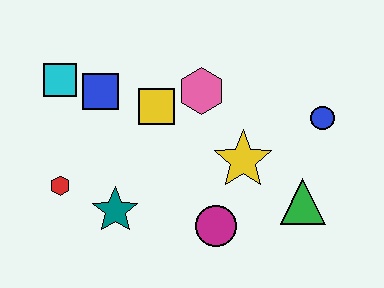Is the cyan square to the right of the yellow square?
No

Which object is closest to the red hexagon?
The teal star is closest to the red hexagon.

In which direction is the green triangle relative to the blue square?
The green triangle is to the right of the blue square.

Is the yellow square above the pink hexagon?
No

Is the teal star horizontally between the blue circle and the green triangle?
No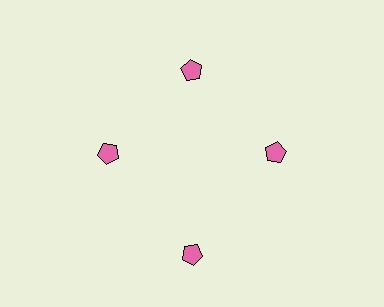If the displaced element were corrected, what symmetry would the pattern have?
It would have 4-fold rotational symmetry — the pattern would map onto itself every 90 degrees.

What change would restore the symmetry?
The symmetry would be restored by moving it inward, back onto the ring so that all 4 pentagons sit at equal angles and equal distance from the center.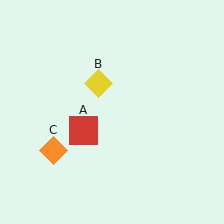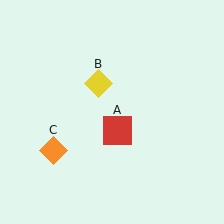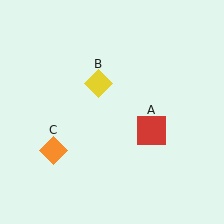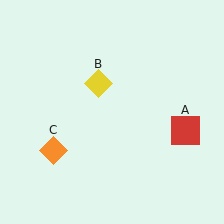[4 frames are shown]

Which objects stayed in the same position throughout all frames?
Yellow diamond (object B) and orange diamond (object C) remained stationary.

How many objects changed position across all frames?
1 object changed position: red square (object A).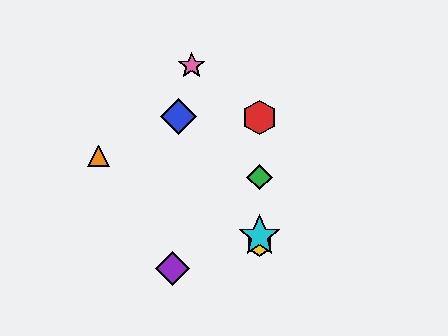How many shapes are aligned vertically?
4 shapes (the red hexagon, the green diamond, the yellow hexagon, the cyan star) are aligned vertically.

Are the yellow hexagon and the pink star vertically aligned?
No, the yellow hexagon is at x≈260 and the pink star is at x≈192.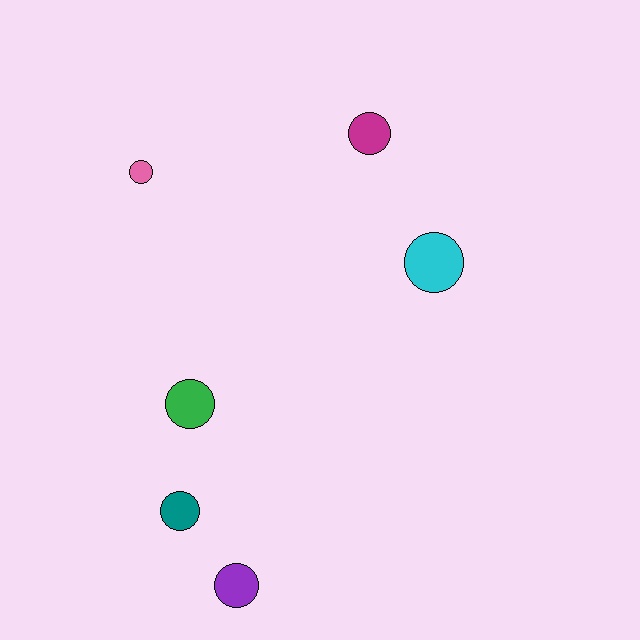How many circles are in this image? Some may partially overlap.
There are 6 circles.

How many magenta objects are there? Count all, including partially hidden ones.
There is 1 magenta object.